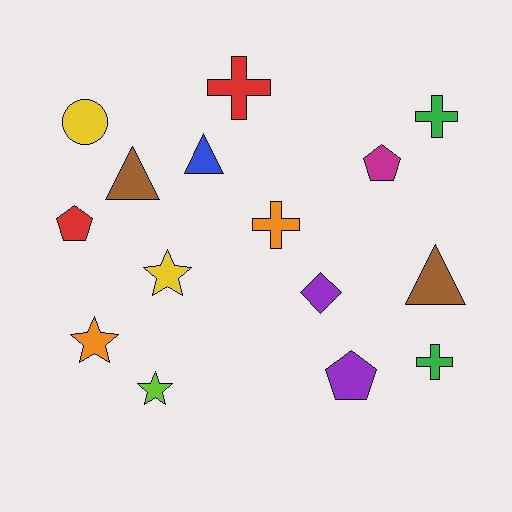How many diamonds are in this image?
There is 1 diamond.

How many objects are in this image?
There are 15 objects.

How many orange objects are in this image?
There are 2 orange objects.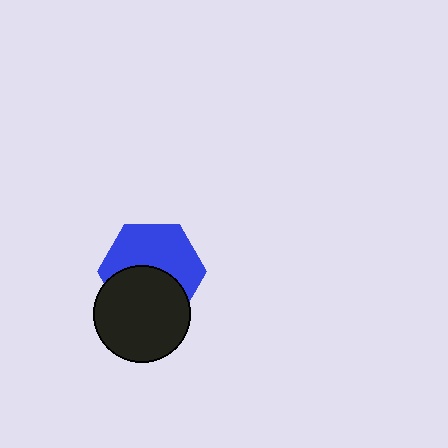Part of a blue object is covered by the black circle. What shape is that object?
It is a hexagon.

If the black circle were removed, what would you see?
You would see the complete blue hexagon.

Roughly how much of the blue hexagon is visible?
About half of it is visible (roughly 55%).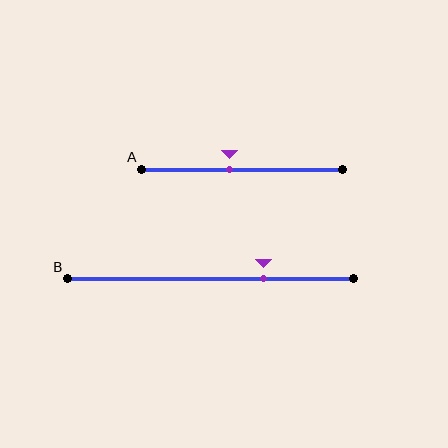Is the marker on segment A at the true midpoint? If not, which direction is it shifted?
No, the marker on segment A is shifted to the left by about 6% of the segment length.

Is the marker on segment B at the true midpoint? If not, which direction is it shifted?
No, the marker on segment B is shifted to the right by about 18% of the segment length.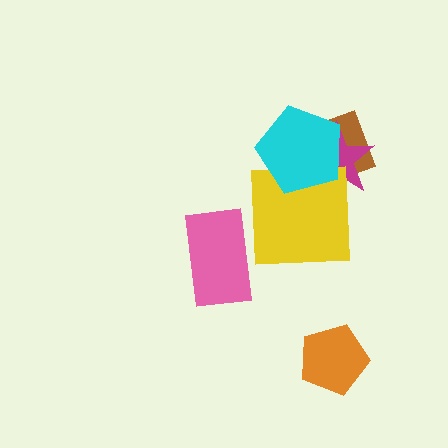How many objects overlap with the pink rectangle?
0 objects overlap with the pink rectangle.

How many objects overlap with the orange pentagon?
0 objects overlap with the orange pentagon.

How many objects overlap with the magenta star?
3 objects overlap with the magenta star.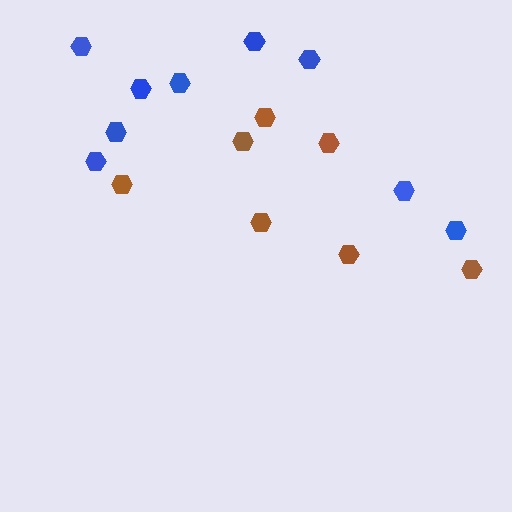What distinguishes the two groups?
There are 2 groups: one group of blue hexagons (9) and one group of brown hexagons (7).